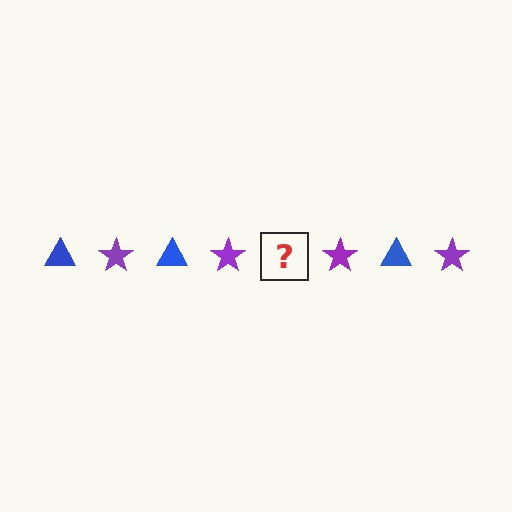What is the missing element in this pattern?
The missing element is a blue triangle.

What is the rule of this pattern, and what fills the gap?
The rule is that the pattern alternates between blue triangle and purple star. The gap should be filled with a blue triangle.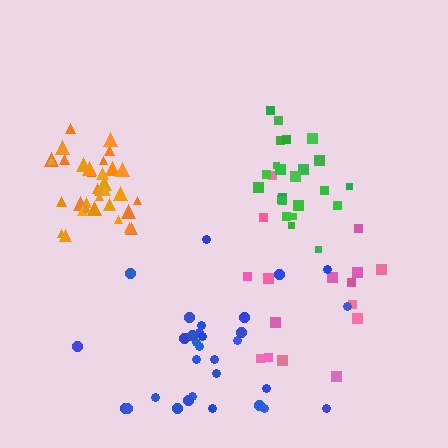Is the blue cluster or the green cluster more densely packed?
Green.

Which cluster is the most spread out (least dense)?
Pink.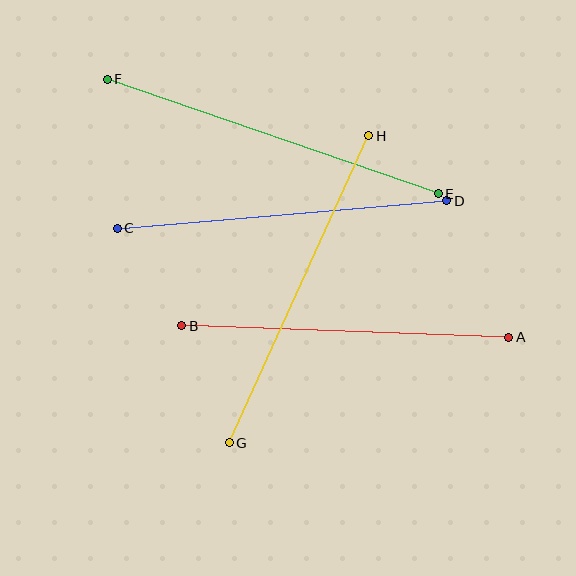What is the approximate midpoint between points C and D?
The midpoint is at approximately (282, 215) pixels.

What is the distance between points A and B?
The distance is approximately 327 pixels.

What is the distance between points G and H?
The distance is approximately 337 pixels.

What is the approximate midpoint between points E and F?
The midpoint is at approximately (273, 136) pixels.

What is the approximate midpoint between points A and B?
The midpoint is at approximately (345, 332) pixels.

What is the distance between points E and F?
The distance is approximately 350 pixels.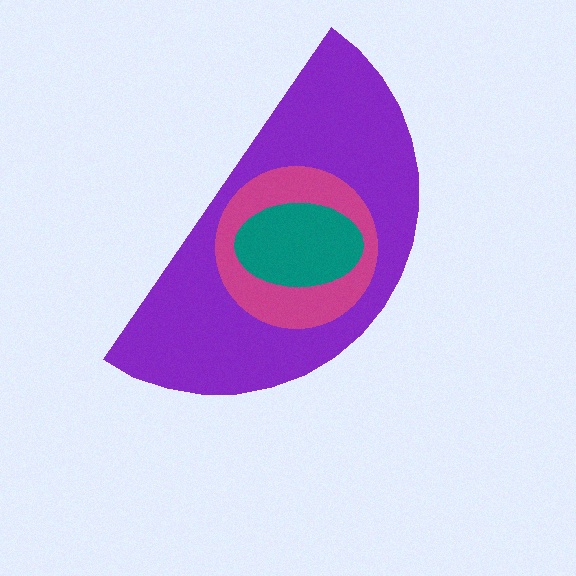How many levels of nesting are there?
3.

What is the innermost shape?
The teal ellipse.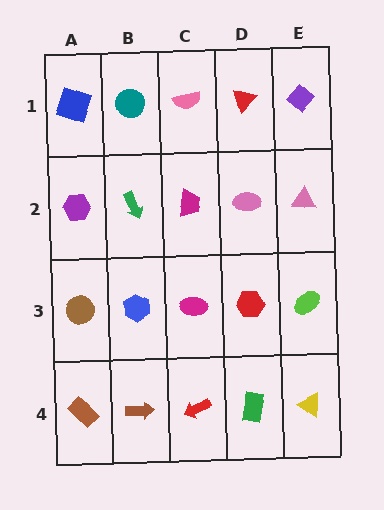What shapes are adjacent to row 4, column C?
A magenta ellipse (row 3, column C), a brown arrow (row 4, column B), a green rectangle (row 4, column D).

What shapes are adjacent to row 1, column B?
A green arrow (row 2, column B), a blue square (row 1, column A), a pink semicircle (row 1, column C).